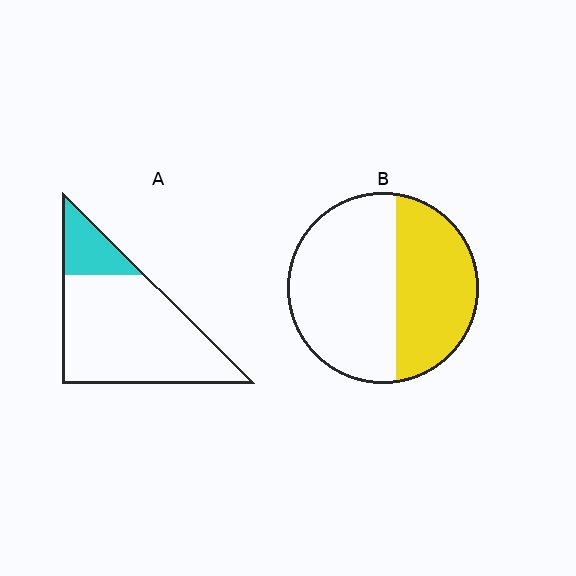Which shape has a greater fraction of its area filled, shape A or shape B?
Shape B.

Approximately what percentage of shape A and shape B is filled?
A is approximately 20% and B is approximately 40%.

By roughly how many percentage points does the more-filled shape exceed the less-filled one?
By roughly 25 percentage points (B over A).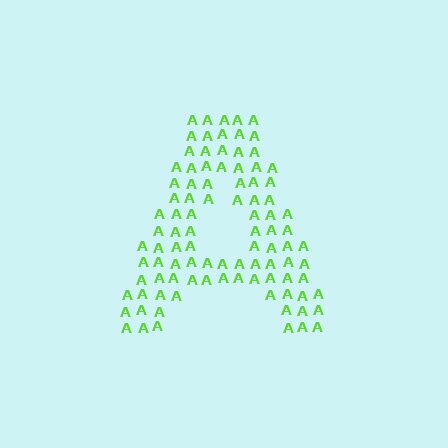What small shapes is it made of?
It is made of small letter A's.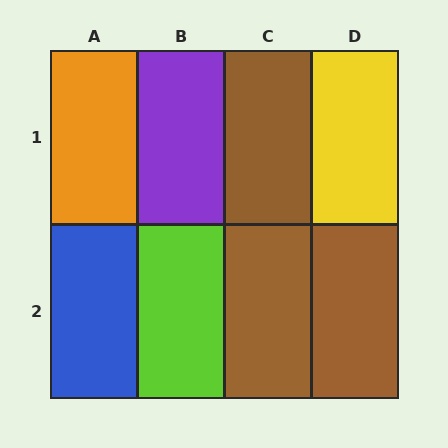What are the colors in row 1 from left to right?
Orange, purple, brown, yellow.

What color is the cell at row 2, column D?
Brown.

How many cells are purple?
1 cell is purple.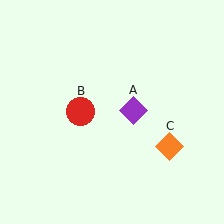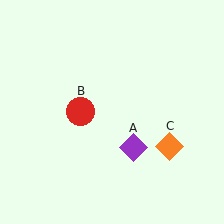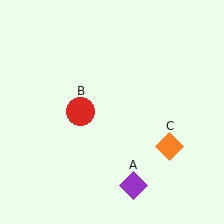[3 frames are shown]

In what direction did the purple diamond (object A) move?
The purple diamond (object A) moved down.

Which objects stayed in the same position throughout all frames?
Red circle (object B) and orange diamond (object C) remained stationary.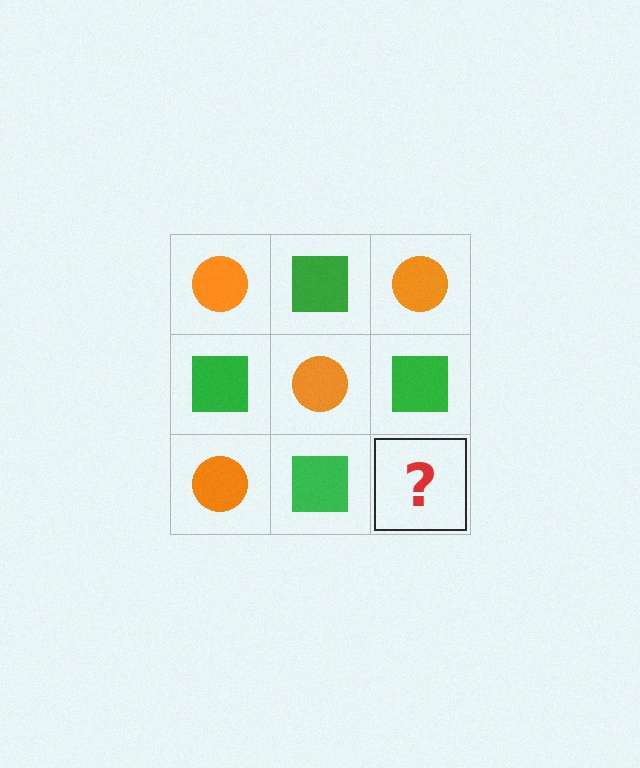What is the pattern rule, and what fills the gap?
The rule is that it alternates orange circle and green square in a checkerboard pattern. The gap should be filled with an orange circle.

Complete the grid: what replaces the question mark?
The question mark should be replaced with an orange circle.